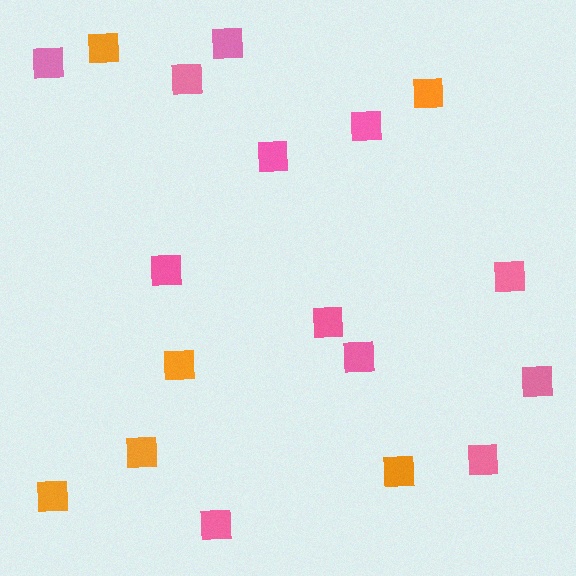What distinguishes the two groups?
There are 2 groups: one group of pink squares (12) and one group of orange squares (6).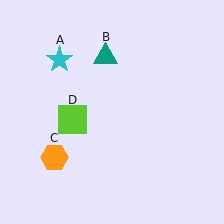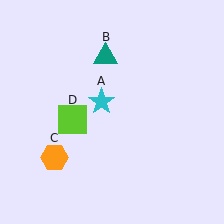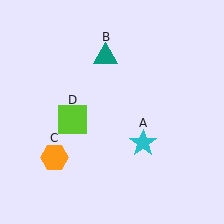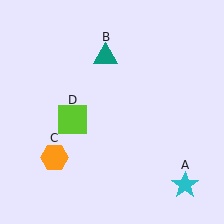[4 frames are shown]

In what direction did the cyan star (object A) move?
The cyan star (object A) moved down and to the right.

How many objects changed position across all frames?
1 object changed position: cyan star (object A).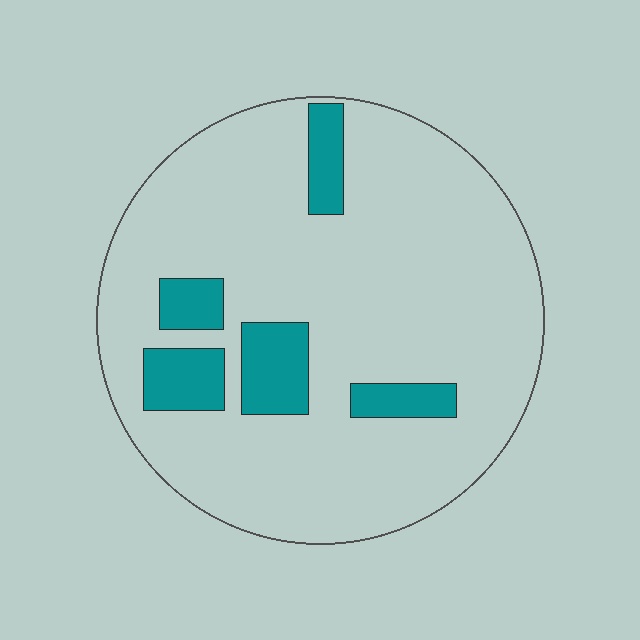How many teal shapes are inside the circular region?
5.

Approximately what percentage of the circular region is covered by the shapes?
Approximately 15%.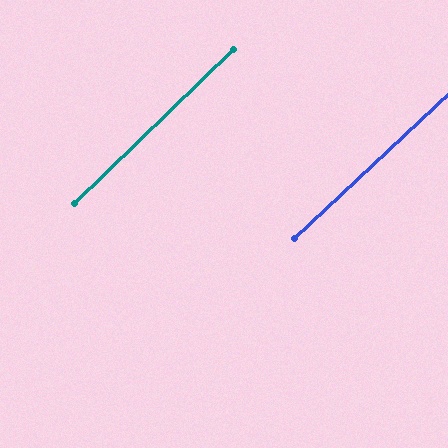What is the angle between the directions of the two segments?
Approximately 1 degree.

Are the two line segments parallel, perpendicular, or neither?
Parallel — their directions differ by only 0.9°.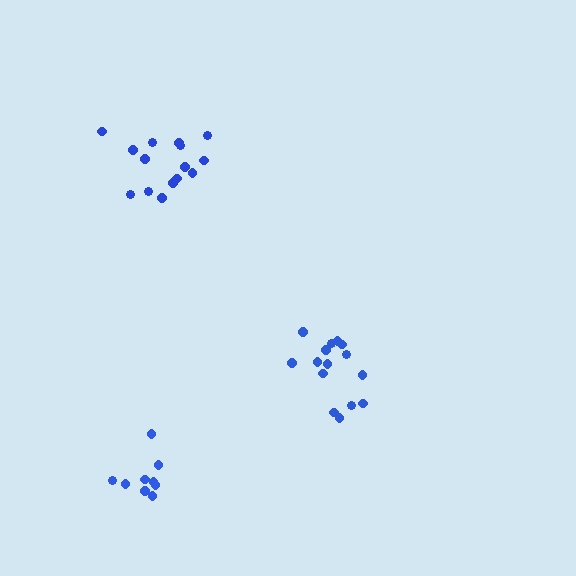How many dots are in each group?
Group 1: 9 dots, Group 2: 15 dots, Group 3: 15 dots (39 total).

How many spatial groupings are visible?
There are 3 spatial groupings.